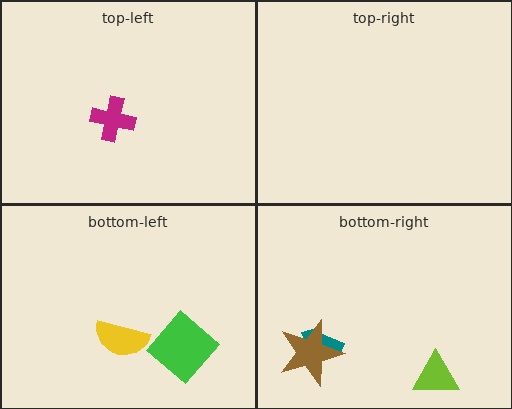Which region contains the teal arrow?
The bottom-right region.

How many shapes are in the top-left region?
1.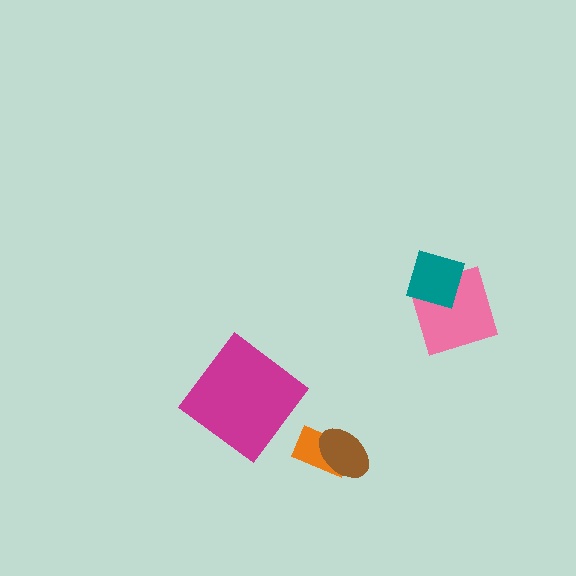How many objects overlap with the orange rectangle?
1 object overlaps with the orange rectangle.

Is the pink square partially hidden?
Yes, it is partially covered by another shape.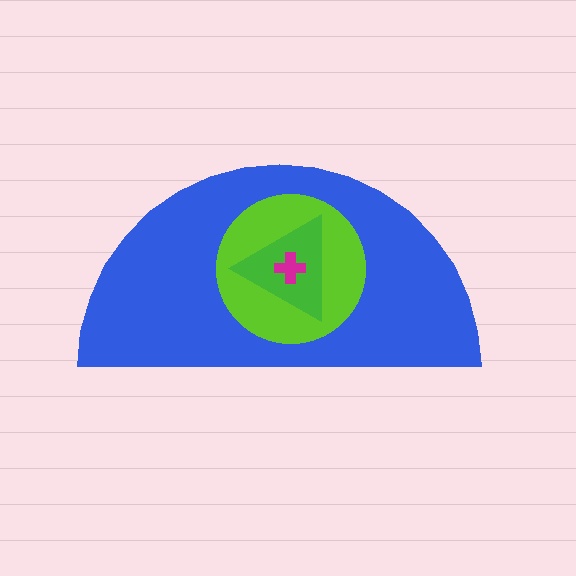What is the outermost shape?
The blue semicircle.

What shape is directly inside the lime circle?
The green triangle.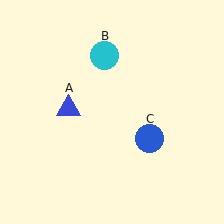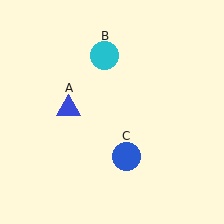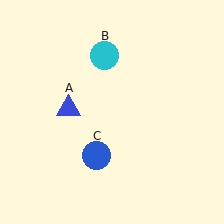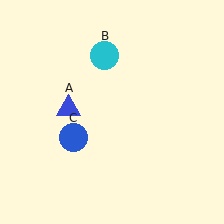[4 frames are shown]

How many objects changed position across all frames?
1 object changed position: blue circle (object C).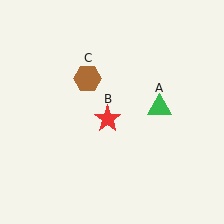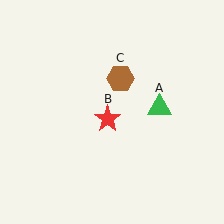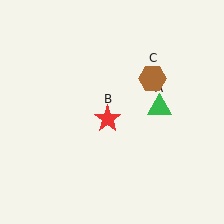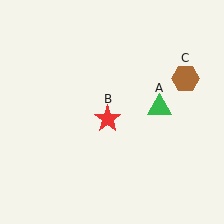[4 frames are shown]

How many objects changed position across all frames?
1 object changed position: brown hexagon (object C).